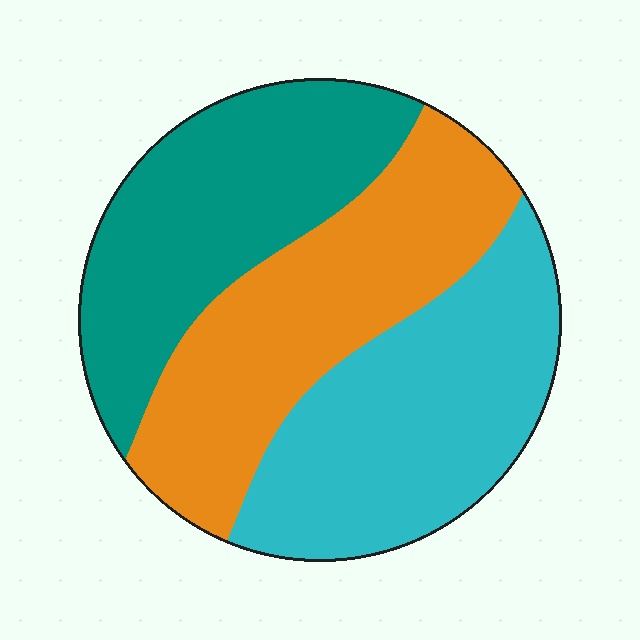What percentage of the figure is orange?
Orange takes up about one third (1/3) of the figure.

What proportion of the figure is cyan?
Cyan covers around 35% of the figure.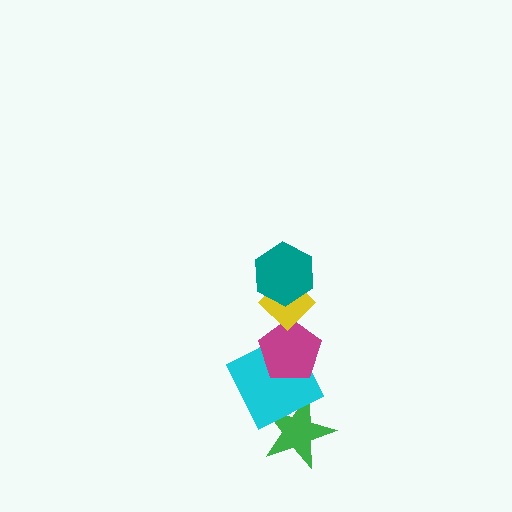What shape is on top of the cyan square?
The magenta pentagon is on top of the cyan square.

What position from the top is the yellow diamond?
The yellow diamond is 2nd from the top.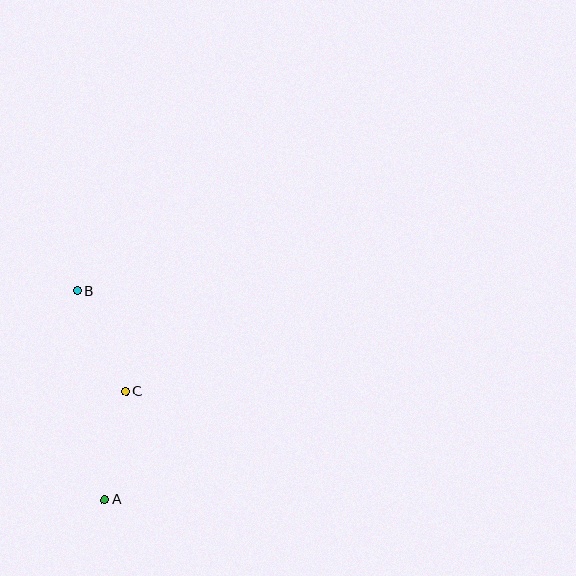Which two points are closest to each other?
Points A and C are closest to each other.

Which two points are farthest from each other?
Points A and B are farthest from each other.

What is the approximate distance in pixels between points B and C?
The distance between B and C is approximately 111 pixels.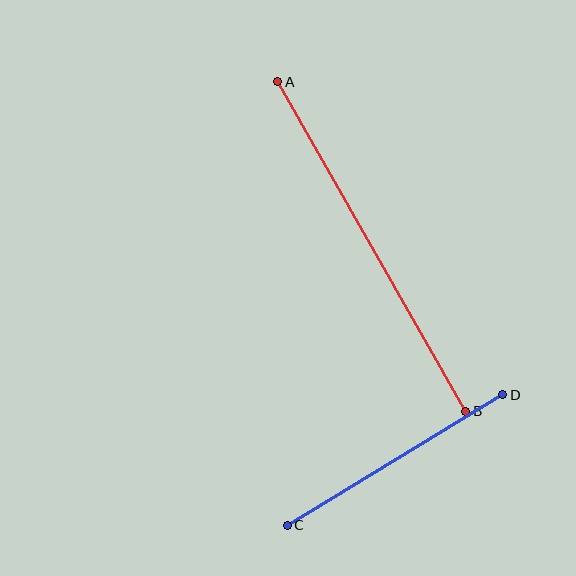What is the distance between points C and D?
The distance is approximately 252 pixels.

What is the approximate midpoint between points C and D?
The midpoint is at approximately (395, 460) pixels.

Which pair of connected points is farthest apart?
Points A and B are farthest apart.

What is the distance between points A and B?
The distance is approximately 379 pixels.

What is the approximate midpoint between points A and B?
The midpoint is at approximately (372, 247) pixels.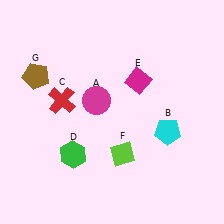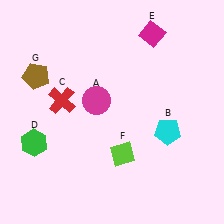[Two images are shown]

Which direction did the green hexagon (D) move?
The green hexagon (D) moved left.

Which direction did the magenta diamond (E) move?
The magenta diamond (E) moved up.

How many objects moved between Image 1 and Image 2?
2 objects moved between the two images.